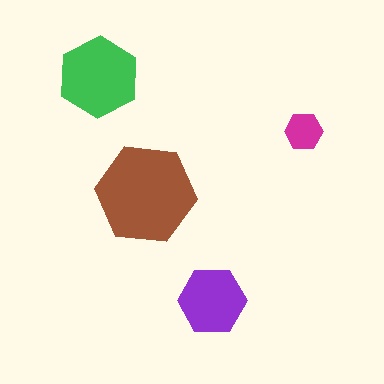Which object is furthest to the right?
The magenta hexagon is rightmost.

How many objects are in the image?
There are 4 objects in the image.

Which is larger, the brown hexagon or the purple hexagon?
The brown one.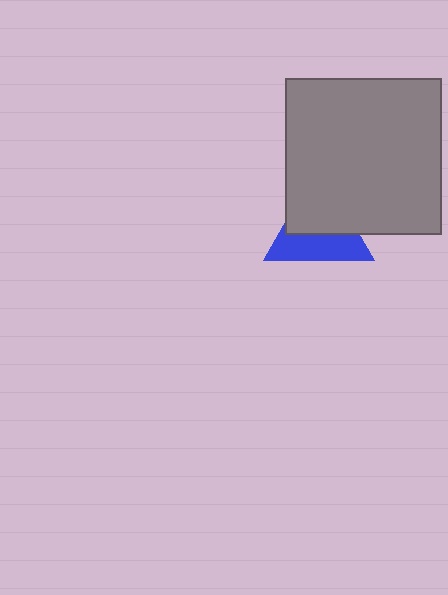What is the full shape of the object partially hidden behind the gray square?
The partially hidden object is a blue triangle.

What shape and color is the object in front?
The object in front is a gray square.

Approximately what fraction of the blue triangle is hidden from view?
Roughly 53% of the blue triangle is hidden behind the gray square.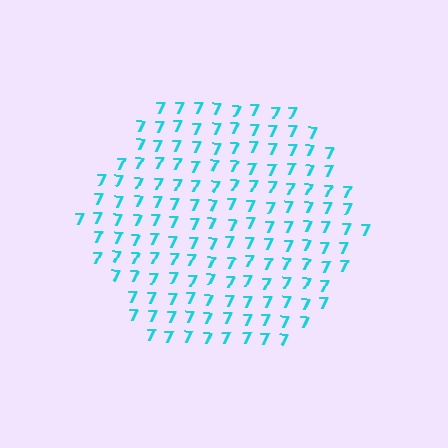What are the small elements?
The small elements are digit 7's.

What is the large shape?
The large shape is a hexagon.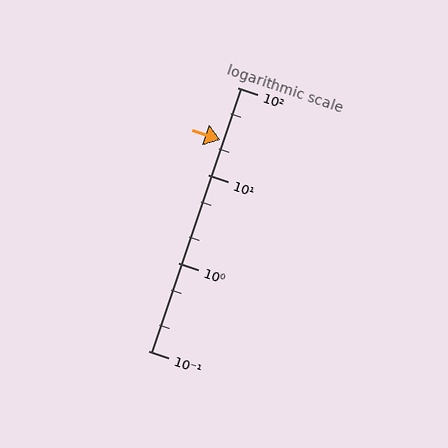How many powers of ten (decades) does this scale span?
The scale spans 3 decades, from 0.1 to 100.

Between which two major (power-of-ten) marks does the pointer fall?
The pointer is between 10 and 100.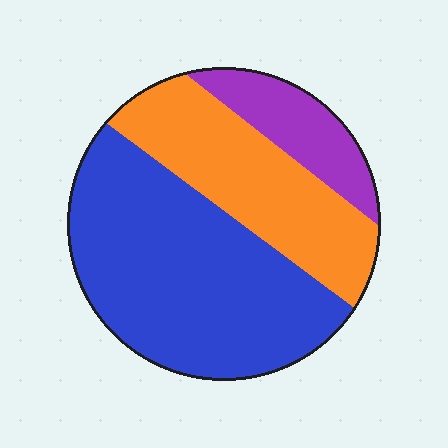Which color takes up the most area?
Blue, at roughly 55%.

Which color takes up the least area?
Purple, at roughly 15%.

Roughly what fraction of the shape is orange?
Orange covers roughly 30% of the shape.